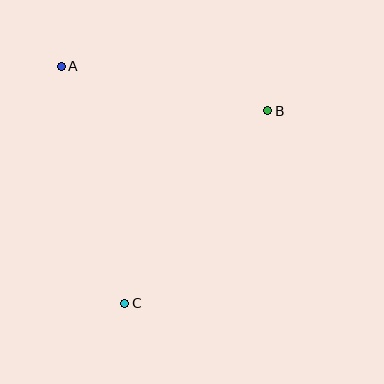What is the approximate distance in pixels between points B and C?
The distance between B and C is approximately 240 pixels.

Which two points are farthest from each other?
Points A and C are farthest from each other.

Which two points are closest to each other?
Points A and B are closest to each other.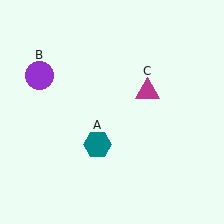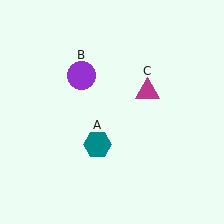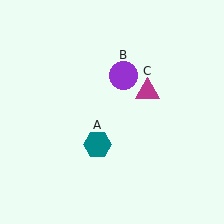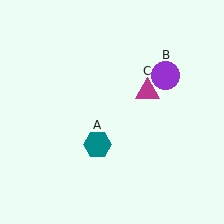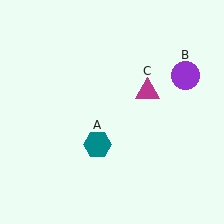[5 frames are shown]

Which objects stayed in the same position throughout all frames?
Teal hexagon (object A) and magenta triangle (object C) remained stationary.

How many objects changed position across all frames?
1 object changed position: purple circle (object B).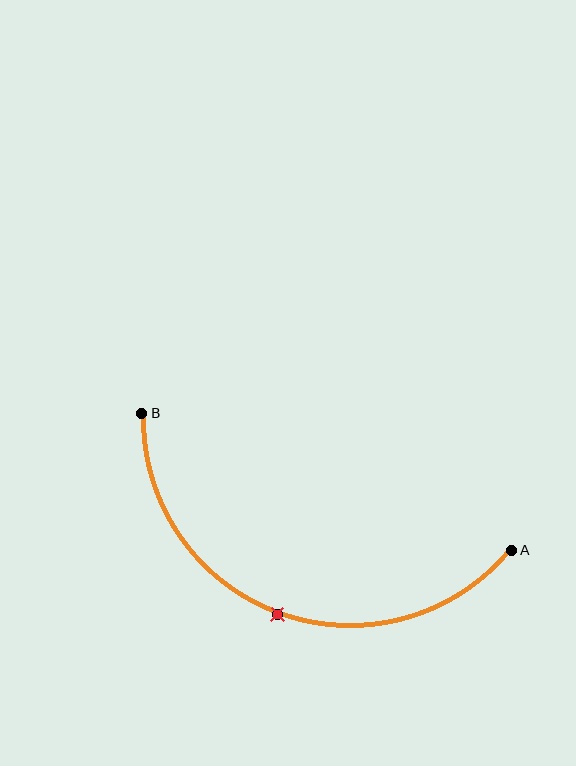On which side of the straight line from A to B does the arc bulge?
The arc bulges below the straight line connecting A and B.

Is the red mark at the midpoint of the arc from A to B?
Yes. The red mark lies on the arc at equal arc-length from both A and B — it is the arc midpoint.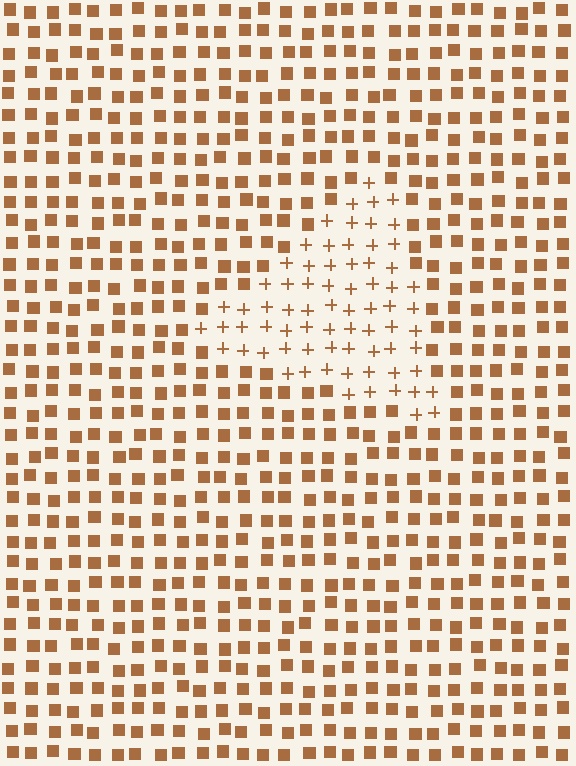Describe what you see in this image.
The image is filled with small brown elements arranged in a uniform grid. A triangle-shaped region contains plus signs, while the surrounding area contains squares. The boundary is defined purely by the change in element shape.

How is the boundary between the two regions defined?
The boundary is defined by a change in element shape: plus signs inside vs. squares outside. All elements share the same color and spacing.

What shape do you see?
I see a triangle.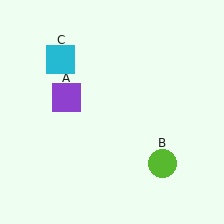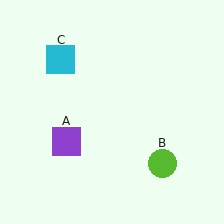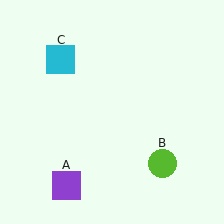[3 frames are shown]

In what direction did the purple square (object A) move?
The purple square (object A) moved down.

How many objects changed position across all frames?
1 object changed position: purple square (object A).